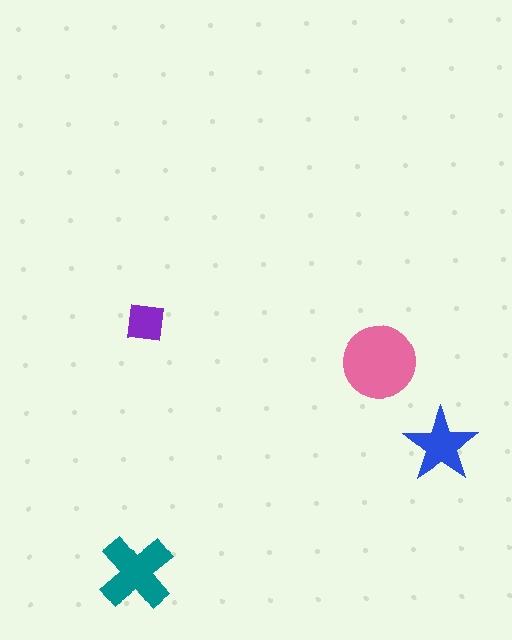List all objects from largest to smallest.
The pink circle, the teal cross, the blue star, the purple square.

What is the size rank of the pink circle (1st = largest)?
1st.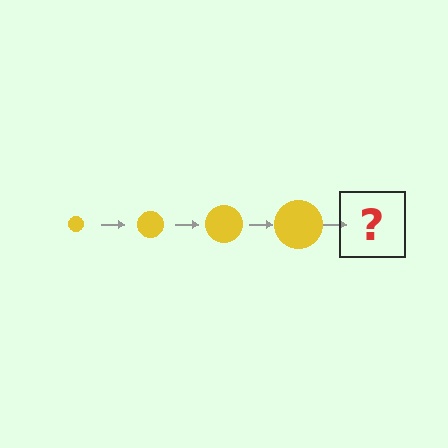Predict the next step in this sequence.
The next step is a yellow circle, larger than the previous one.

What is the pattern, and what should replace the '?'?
The pattern is that the circle gets progressively larger each step. The '?' should be a yellow circle, larger than the previous one.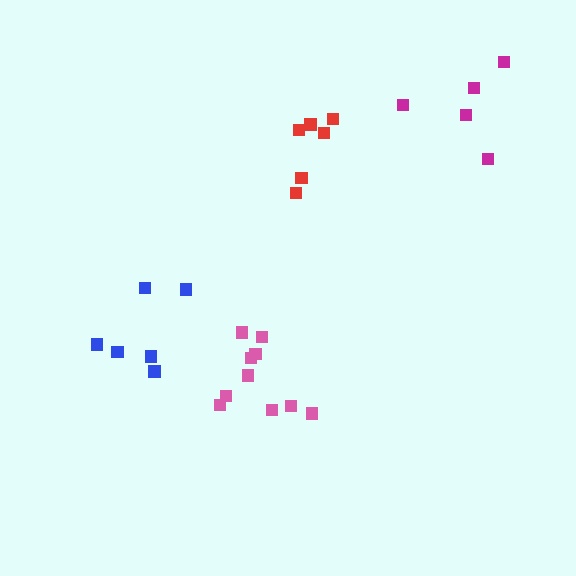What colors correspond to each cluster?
The clusters are colored: pink, blue, magenta, red.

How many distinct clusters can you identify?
There are 4 distinct clusters.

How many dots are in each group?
Group 1: 10 dots, Group 2: 6 dots, Group 3: 5 dots, Group 4: 6 dots (27 total).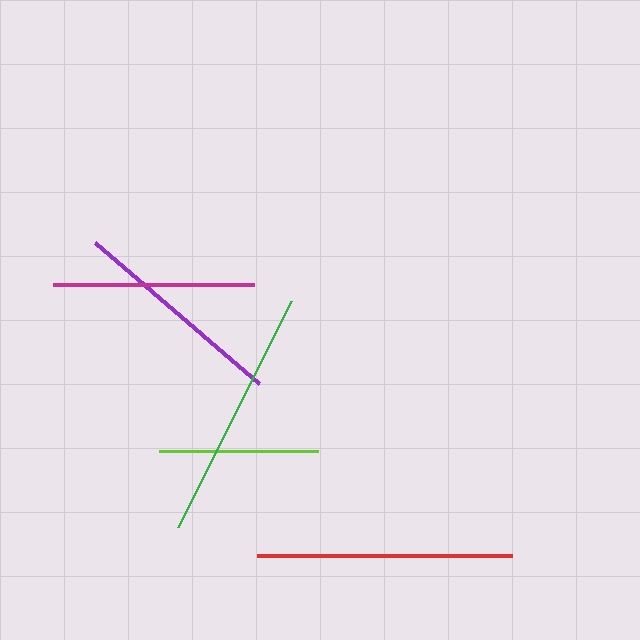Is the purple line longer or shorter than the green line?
The green line is longer than the purple line.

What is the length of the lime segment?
The lime segment is approximately 159 pixels long.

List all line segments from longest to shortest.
From longest to shortest: red, green, purple, magenta, lime.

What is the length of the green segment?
The green segment is approximately 252 pixels long.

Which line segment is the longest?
The red line is the longest at approximately 255 pixels.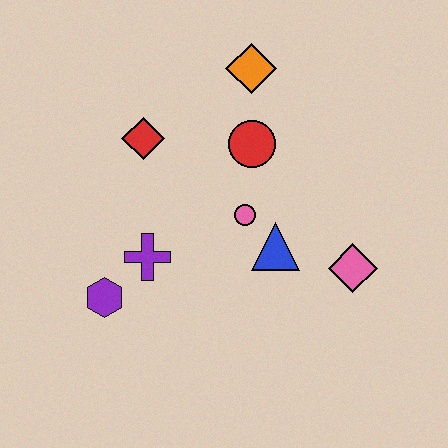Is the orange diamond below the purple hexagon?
No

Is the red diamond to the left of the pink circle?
Yes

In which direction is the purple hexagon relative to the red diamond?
The purple hexagon is below the red diamond.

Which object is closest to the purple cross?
The purple hexagon is closest to the purple cross.